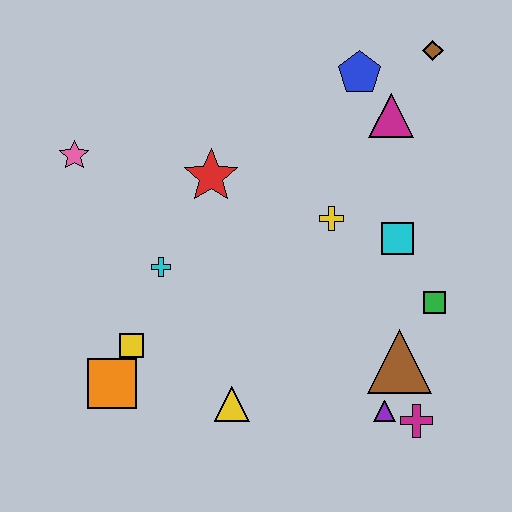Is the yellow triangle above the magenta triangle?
No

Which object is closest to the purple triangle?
The magenta cross is closest to the purple triangle.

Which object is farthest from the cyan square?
The pink star is farthest from the cyan square.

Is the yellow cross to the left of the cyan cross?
No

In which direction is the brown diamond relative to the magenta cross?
The brown diamond is above the magenta cross.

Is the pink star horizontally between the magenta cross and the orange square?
No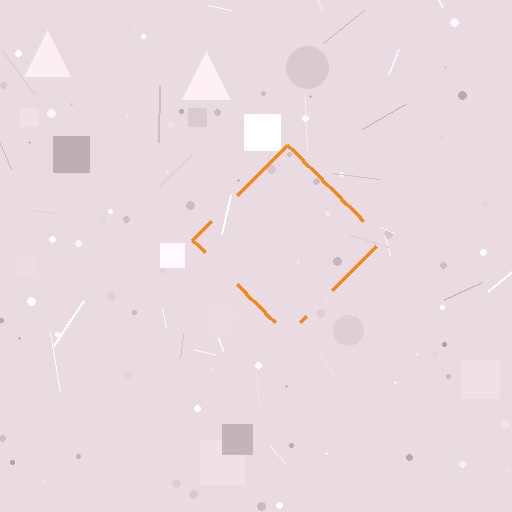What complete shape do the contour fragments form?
The contour fragments form a diamond.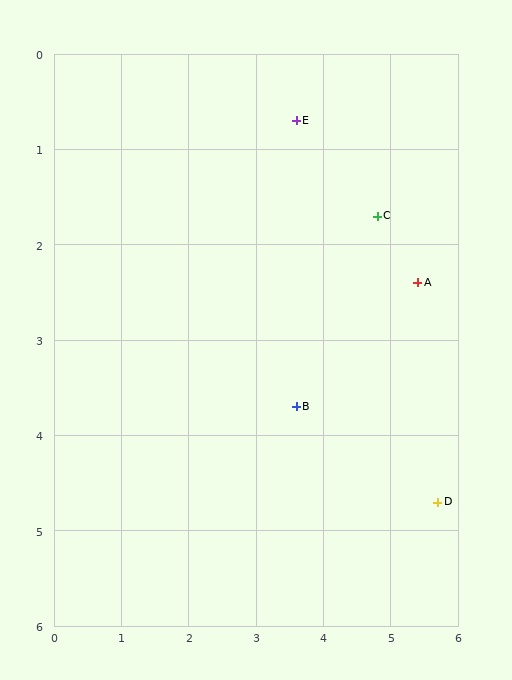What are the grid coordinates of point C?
Point C is at approximately (4.8, 1.7).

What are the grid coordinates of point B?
Point B is at approximately (3.6, 3.7).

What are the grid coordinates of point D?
Point D is at approximately (5.7, 4.7).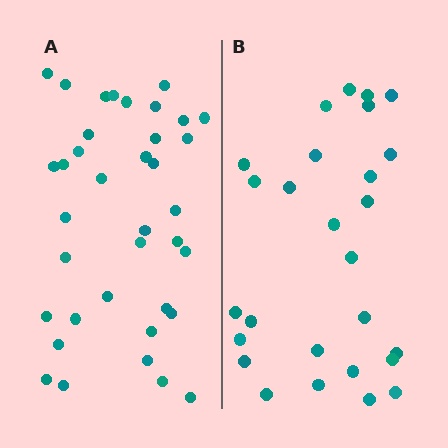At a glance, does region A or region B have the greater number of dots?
Region A (the left region) has more dots.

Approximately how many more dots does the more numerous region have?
Region A has roughly 10 or so more dots than region B.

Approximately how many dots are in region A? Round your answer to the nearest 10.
About 40 dots. (The exact count is 37, which rounds to 40.)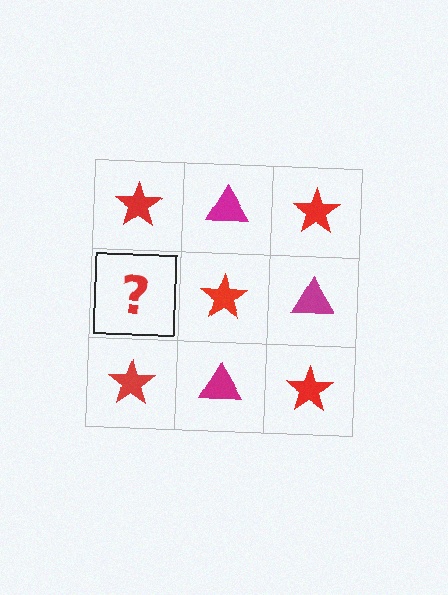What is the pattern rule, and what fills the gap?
The rule is that it alternates red star and magenta triangle in a checkerboard pattern. The gap should be filled with a magenta triangle.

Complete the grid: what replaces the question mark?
The question mark should be replaced with a magenta triangle.